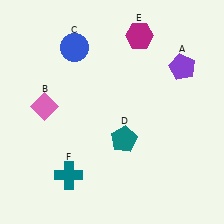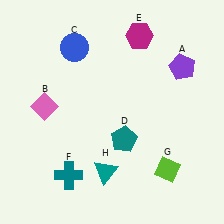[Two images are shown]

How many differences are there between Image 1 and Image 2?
There are 2 differences between the two images.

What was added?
A lime diamond (G), a teal triangle (H) were added in Image 2.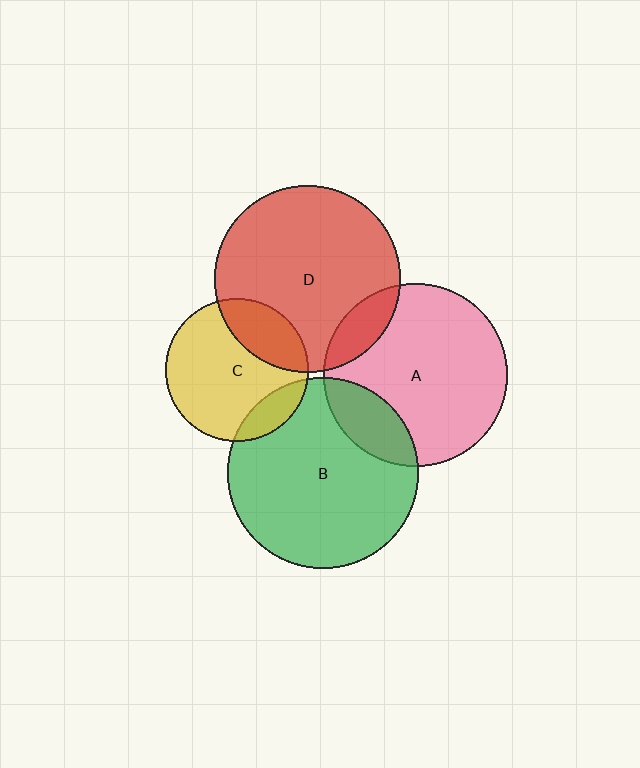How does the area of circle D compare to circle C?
Approximately 1.7 times.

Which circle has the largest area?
Circle B (green).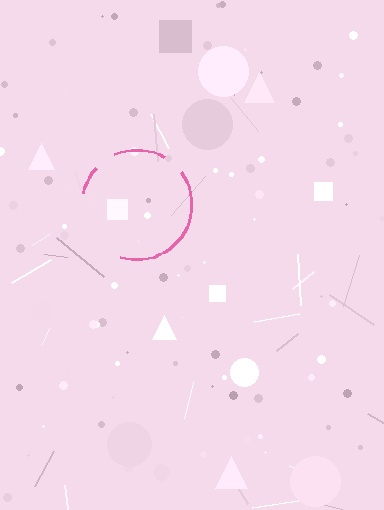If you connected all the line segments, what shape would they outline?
They would outline a circle.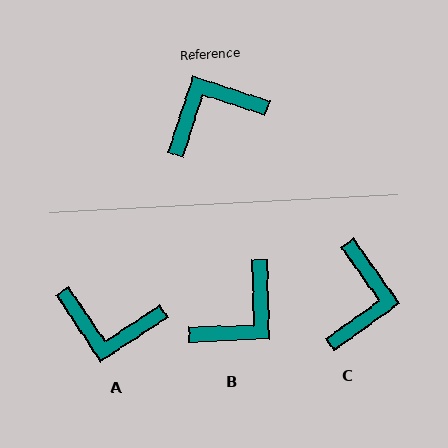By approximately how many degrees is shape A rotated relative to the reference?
Approximately 142 degrees counter-clockwise.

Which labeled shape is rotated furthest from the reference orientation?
B, about 160 degrees away.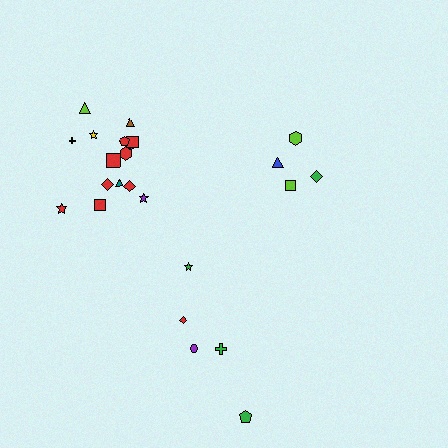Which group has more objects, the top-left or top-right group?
The top-left group.